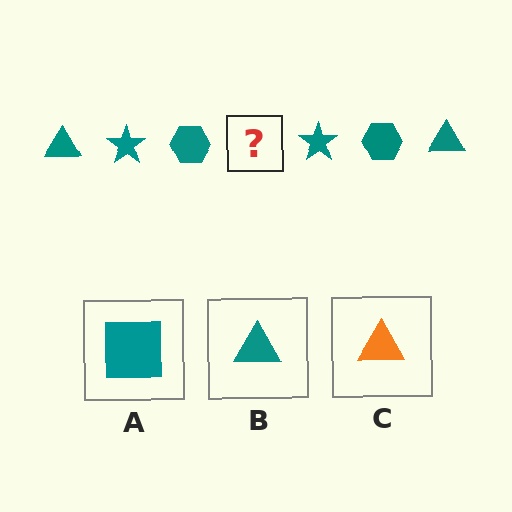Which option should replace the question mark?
Option B.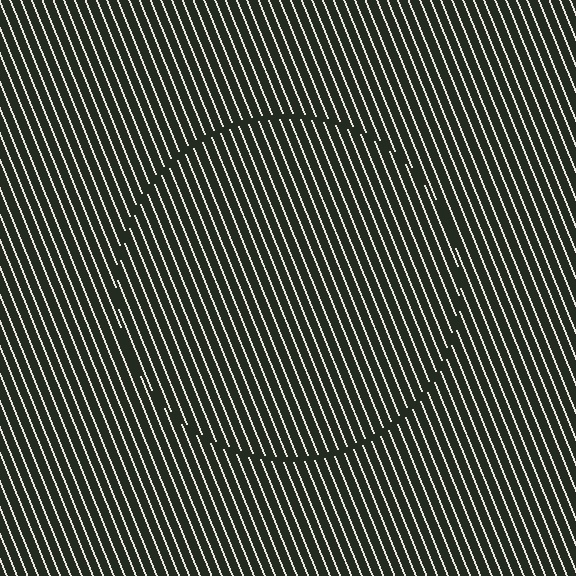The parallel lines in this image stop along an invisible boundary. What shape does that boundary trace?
An illusory circle. The interior of the shape contains the same grating, shifted by half a period — the contour is defined by the phase discontinuity where line-ends from the inner and outer gratings abut.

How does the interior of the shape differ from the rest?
The interior of the shape contains the same grating, shifted by half a period — the contour is defined by the phase discontinuity where line-ends from the inner and outer gratings abut.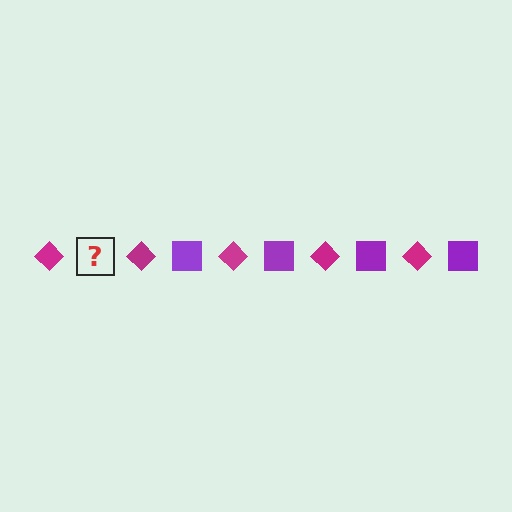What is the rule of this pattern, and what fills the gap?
The rule is that the pattern alternates between magenta diamond and purple square. The gap should be filled with a purple square.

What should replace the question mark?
The question mark should be replaced with a purple square.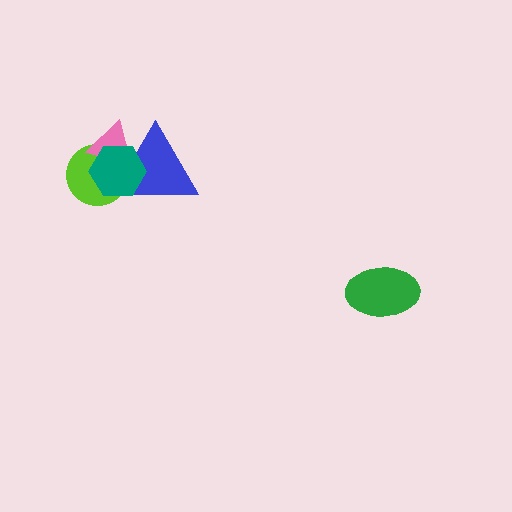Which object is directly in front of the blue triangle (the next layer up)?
The pink triangle is directly in front of the blue triangle.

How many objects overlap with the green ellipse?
0 objects overlap with the green ellipse.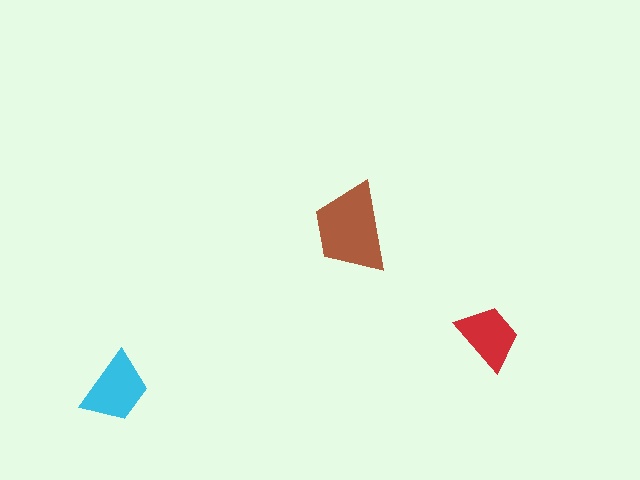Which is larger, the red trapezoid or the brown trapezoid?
The brown one.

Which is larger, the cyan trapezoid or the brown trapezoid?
The brown one.